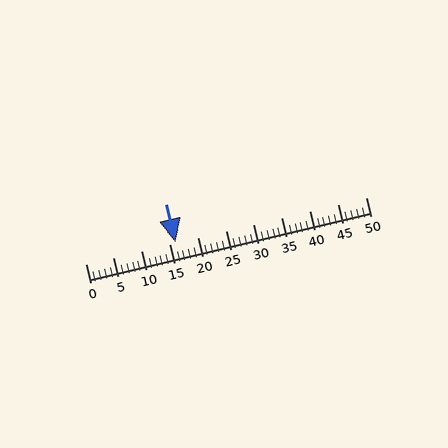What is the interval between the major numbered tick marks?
The major tick marks are spaced 5 units apart.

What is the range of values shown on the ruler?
The ruler shows values from 0 to 50.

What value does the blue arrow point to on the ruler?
The blue arrow points to approximately 16.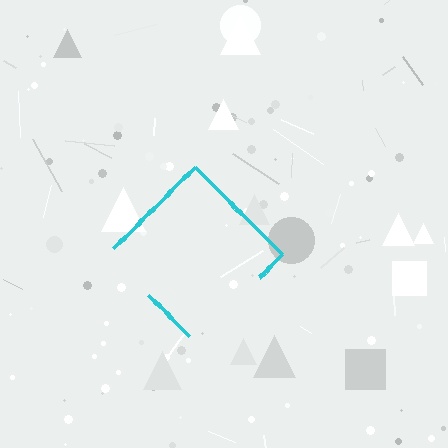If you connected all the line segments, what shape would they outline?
They would outline a diamond.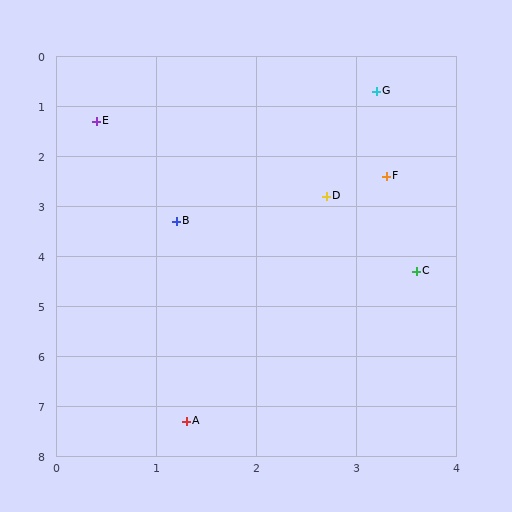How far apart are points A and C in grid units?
Points A and C are about 3.8 grid units apart.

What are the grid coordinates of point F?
Point F is at approximately (3.3, 2.4).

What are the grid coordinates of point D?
Point D is at approximately (2.7, 2.8).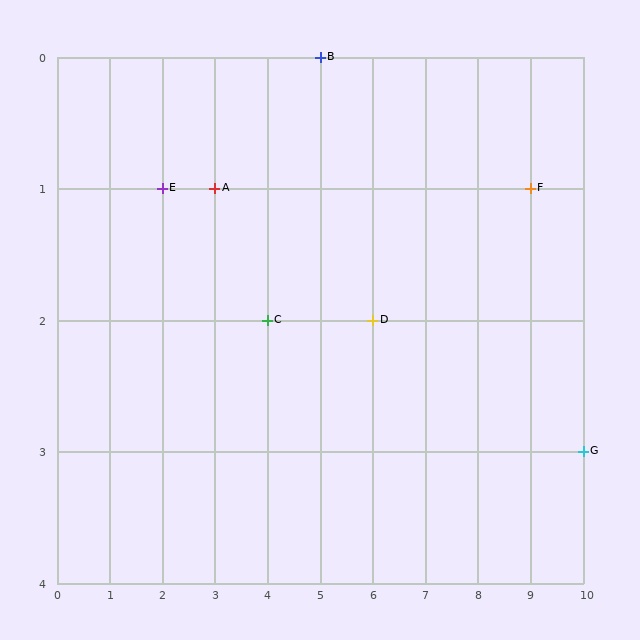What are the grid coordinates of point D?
Point D is at grid coordinates (6, 2).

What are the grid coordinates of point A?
Point A is at grid coordinates (3, 1).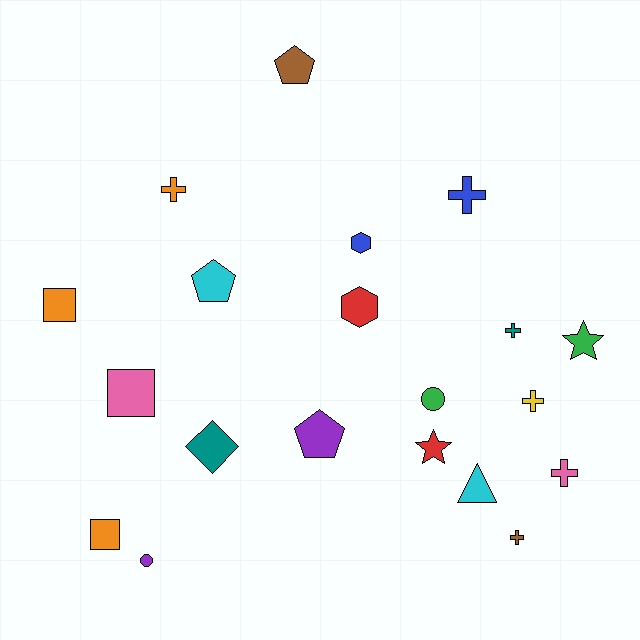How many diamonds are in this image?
There is 1 diamond.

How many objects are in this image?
There are 20 objects.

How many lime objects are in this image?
There are no lime objects.